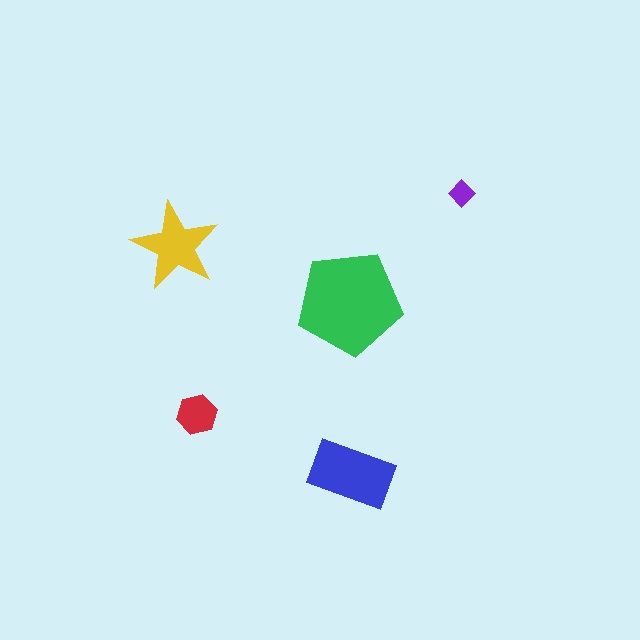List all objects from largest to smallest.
The green pentagon, the blue rectangle, the yellow star, the red hexagon, the purple diamond.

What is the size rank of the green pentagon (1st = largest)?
1st.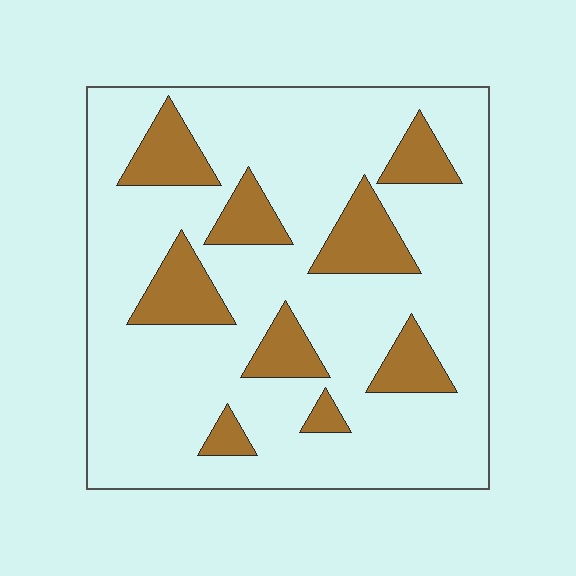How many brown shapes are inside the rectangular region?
9.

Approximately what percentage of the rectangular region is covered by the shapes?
Approximately 20%.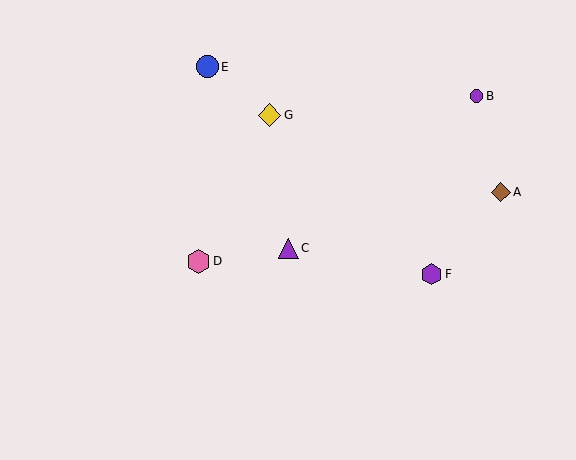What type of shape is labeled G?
Shape G is a yellow diamond.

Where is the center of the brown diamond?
The center of the brown diamond is at (501, 192).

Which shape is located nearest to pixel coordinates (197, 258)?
The pink hexagon (labeled D) at (198, 261) is nearest to that location.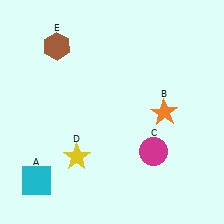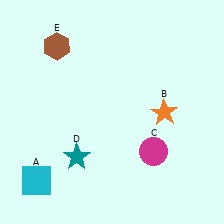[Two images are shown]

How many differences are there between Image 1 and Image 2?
There is 1 difference between the two images.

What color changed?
The star (D) changed from yellow in Image 1 to teal in Image 2.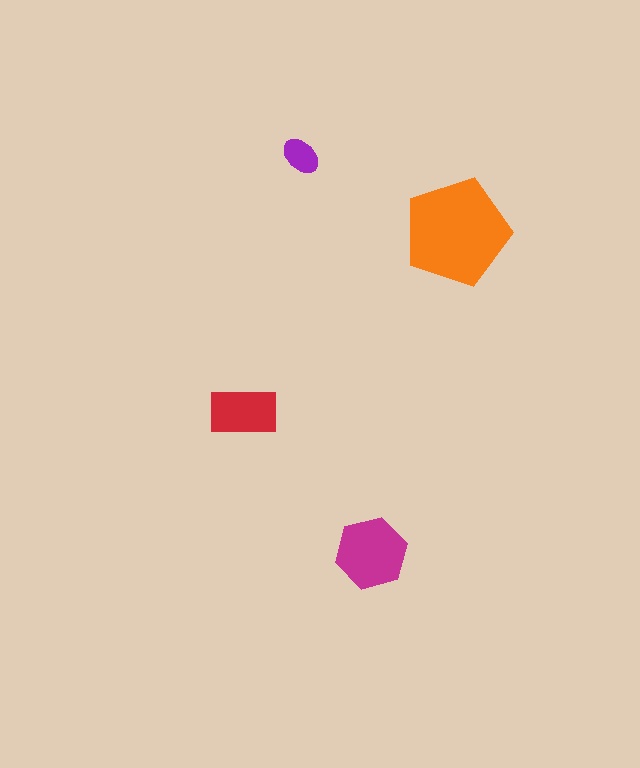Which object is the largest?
The orange pentagon.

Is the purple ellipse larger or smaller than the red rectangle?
Smaller.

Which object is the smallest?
The purple ellipse.